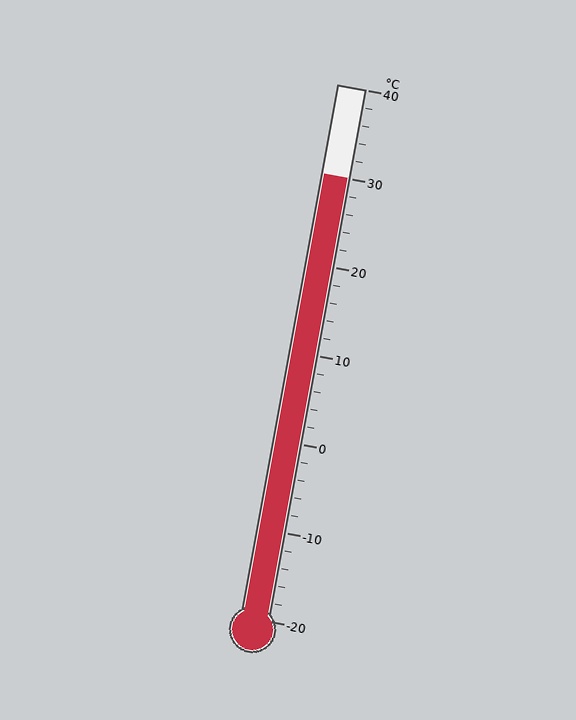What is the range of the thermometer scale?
The thermometer scale ranges from -20°C to 40°C.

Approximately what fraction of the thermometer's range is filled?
The thermometer is filled to approximately 85% of its range.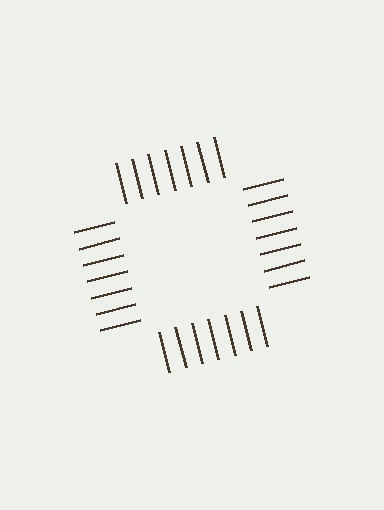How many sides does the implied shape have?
4 sides — the line-ends trace a square.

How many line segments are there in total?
28 — 7 along each of the 4 edges.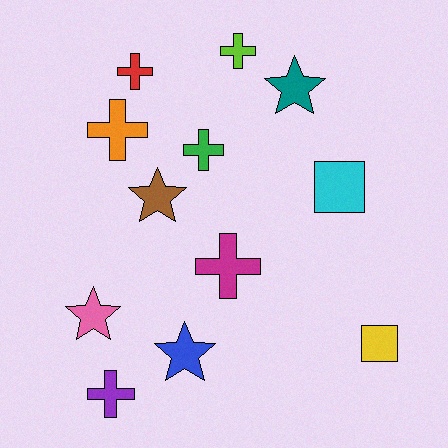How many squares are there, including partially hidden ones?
There are 2 squares.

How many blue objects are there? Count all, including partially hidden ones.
There is 1 blue object.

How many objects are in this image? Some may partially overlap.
There are 12 objects.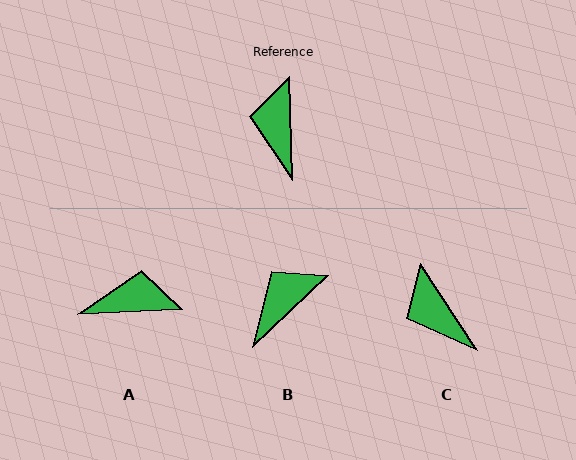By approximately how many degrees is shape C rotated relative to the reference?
Approximately 31 degrees counter-clockwise.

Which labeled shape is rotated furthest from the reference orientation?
A, about 90 degrees away.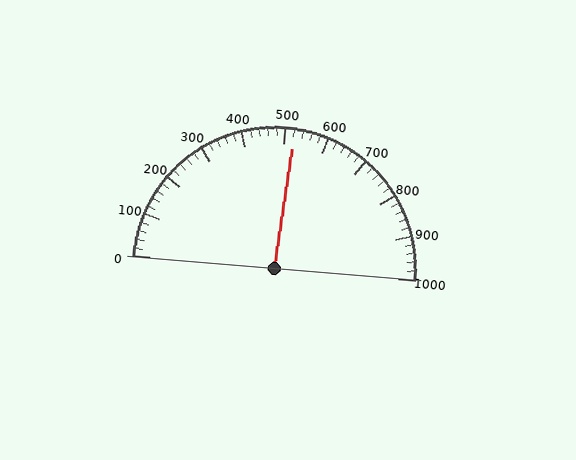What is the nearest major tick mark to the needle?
The nearest major tick mark is 500.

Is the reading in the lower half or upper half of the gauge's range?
The reading is in the upper half of the range (0 to 1000).